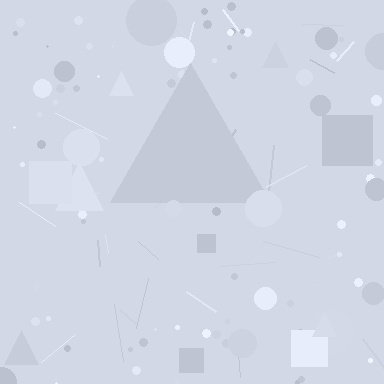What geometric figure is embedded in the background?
A triangle is embedded in the background.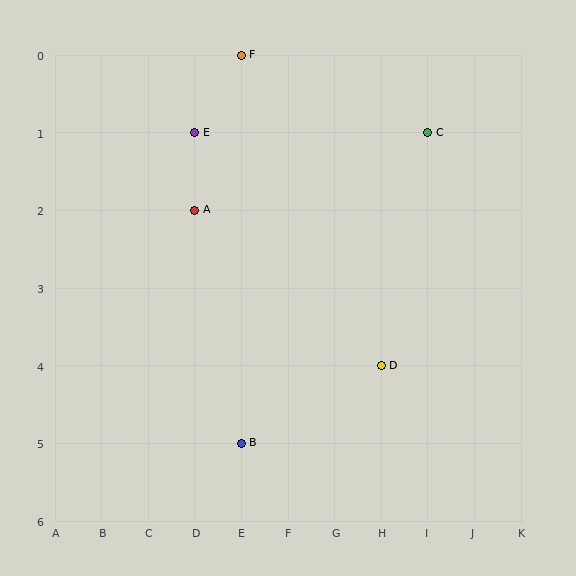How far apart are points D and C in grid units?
Points D and C are 1 column and 3 rows apart (about 3.2 grid units diagonally).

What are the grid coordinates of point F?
Point F is at grid coordinates (E, 0).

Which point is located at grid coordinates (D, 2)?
Point A is at (D, 2).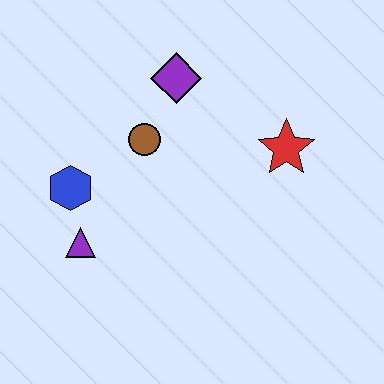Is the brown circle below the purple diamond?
Yes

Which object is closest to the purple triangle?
The blue hexagon is closest to the purple triangle.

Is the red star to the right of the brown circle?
Yes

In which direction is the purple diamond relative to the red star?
The purple diamond is to the left of the red star.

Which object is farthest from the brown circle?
The red star is farthest from the brown circle.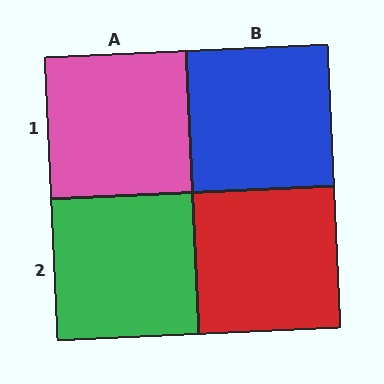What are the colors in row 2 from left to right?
Green, red.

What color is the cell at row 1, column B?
Blue.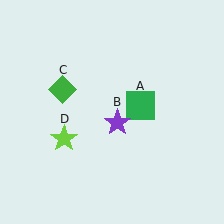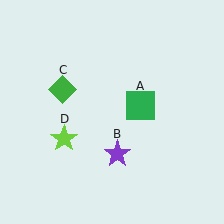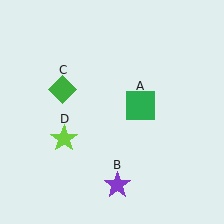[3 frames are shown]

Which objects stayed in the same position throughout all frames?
Green square (object A) and green diamond (object C) and lime star (object D) remained stationary.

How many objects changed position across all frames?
1 object changed position: purple star (object B).